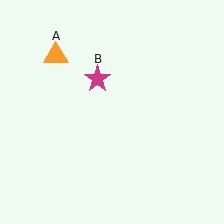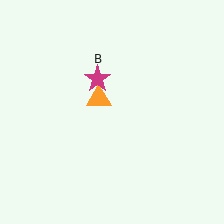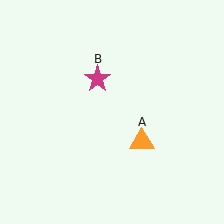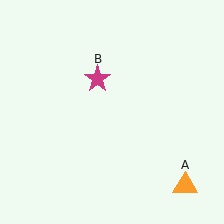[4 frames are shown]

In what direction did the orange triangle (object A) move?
The orange triangle (object A) moved down and to the right.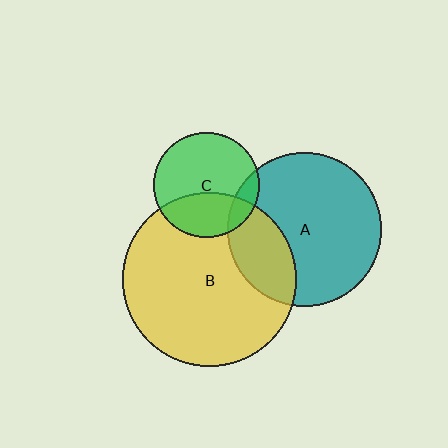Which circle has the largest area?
Circle B (yellow).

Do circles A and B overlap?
Yes.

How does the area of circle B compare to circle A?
Approximately 1.3 times.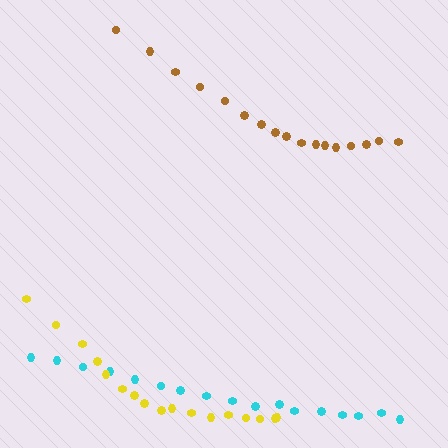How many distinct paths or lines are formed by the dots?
There are 3 distinct paths.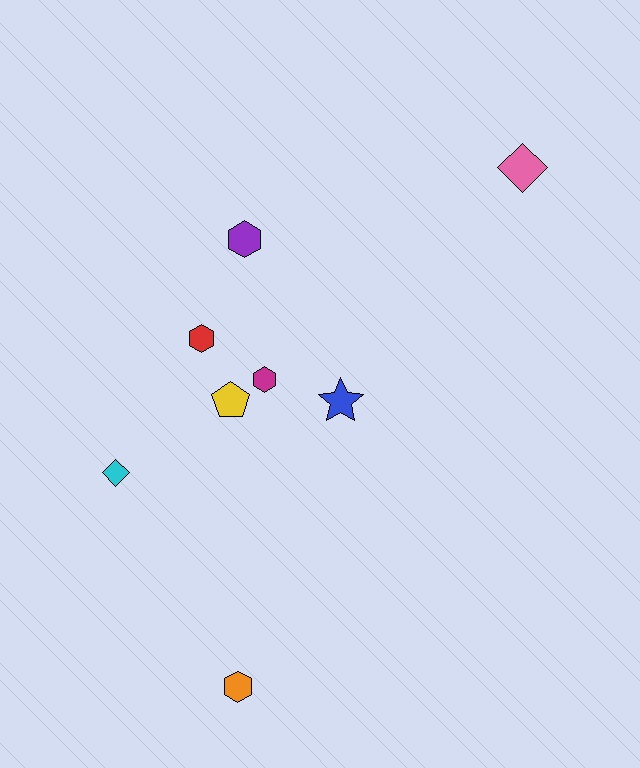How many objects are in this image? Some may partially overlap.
There are 8 objects.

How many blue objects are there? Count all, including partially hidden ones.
There is 1 blue object.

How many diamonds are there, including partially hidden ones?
There are 2 diamonds.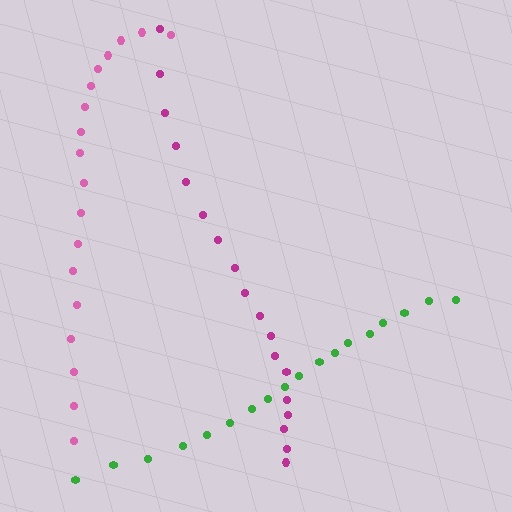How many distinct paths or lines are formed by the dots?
There are 3 distinct paths.